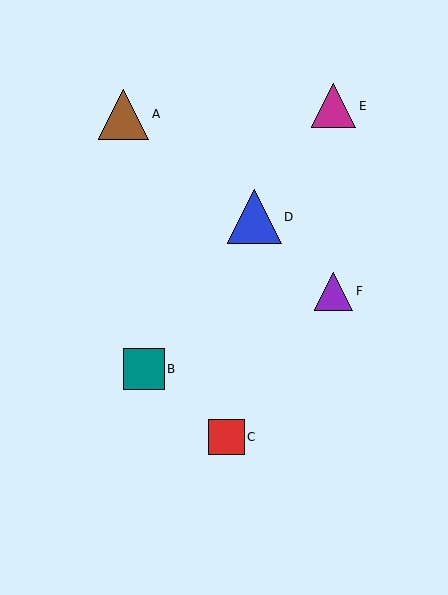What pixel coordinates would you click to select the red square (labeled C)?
Click at (226, 437) to select the red square C.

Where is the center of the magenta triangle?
The center of the magenta triangle is at (334, 106).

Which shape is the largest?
The blue triangle (labeled D) is the largest.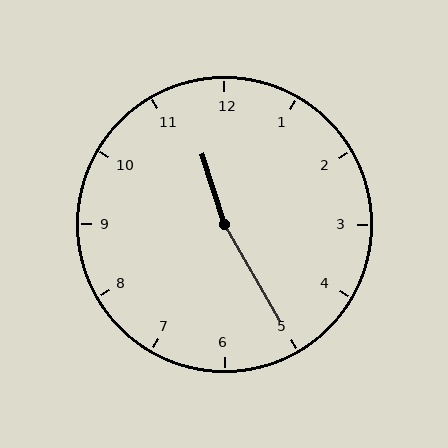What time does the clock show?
11:25.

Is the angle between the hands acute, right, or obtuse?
It is obtuse.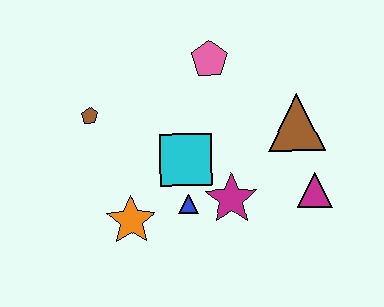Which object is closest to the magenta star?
The blue triangle is closest to the magenta star.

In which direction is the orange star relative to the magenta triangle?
The orange star is to the left of the magenta triangle.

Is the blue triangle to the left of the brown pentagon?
No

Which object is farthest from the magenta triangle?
The brown pentagon is farthest from the magenta triangle.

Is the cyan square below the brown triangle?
Yes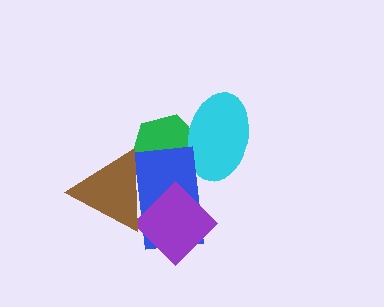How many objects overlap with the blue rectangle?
4 objects overlap with the blue rectangle.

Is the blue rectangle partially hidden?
Yes, it is partially covered by another shape.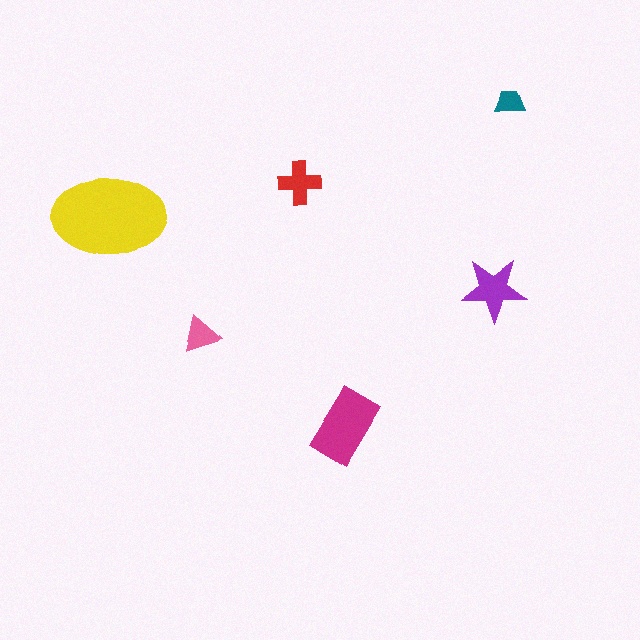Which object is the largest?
The yellow ellipse.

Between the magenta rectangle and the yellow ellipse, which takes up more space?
The yellow ellipse.